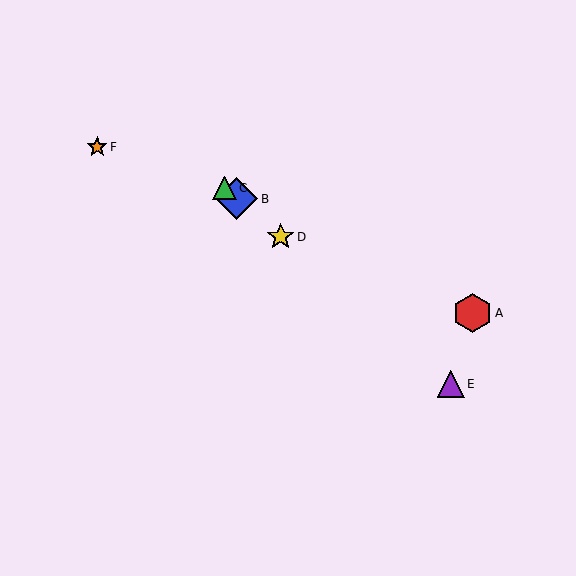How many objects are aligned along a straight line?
4 objects (B, C, D, E) are aligned along a straight line.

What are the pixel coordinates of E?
Object E is at (451, 384).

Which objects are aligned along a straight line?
Objects B, C, D, E are aligned along a straight line.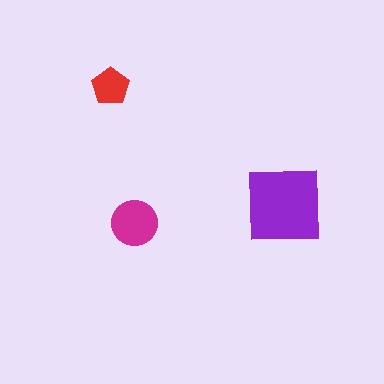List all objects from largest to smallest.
The purple square, the magenta circle, the red pentagon.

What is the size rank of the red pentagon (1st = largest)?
3rd.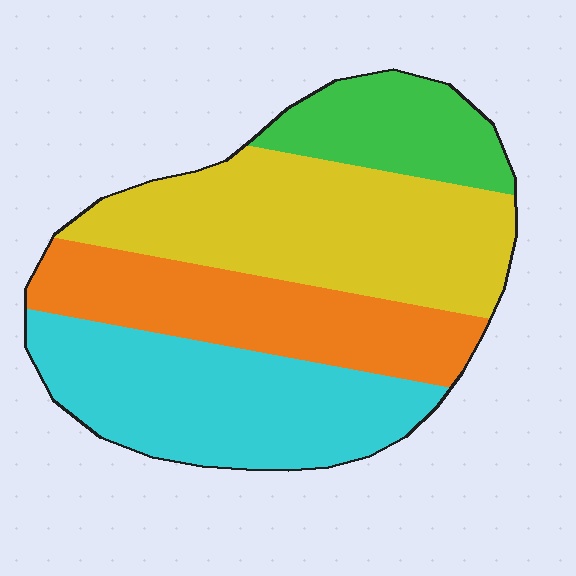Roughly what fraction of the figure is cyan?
Cyan covers about 30% of the figure.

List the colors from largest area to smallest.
From largest to smallest: yellow, cyan, orange, green.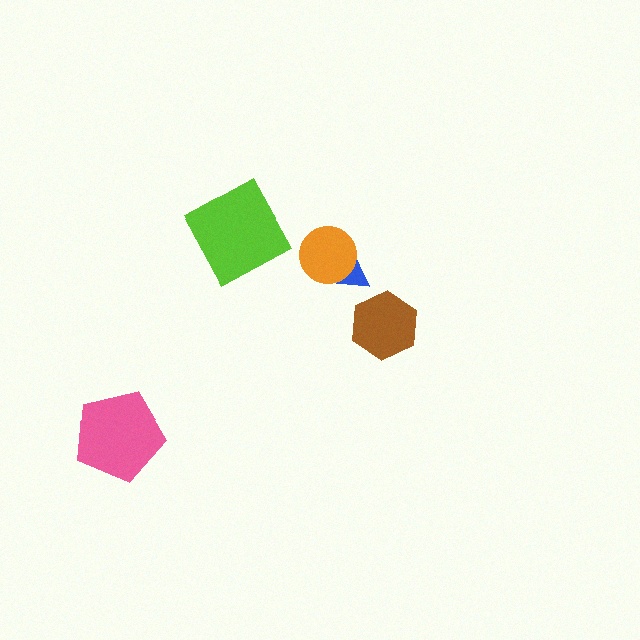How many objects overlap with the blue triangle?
1 object overlaps with the blue triangle.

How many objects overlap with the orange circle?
1 object overlaps with the orange circle.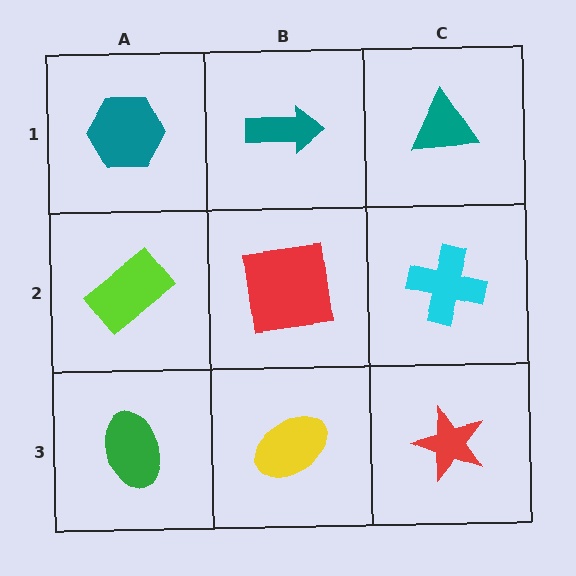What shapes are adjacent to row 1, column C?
A cyan cross (row 2, column C), a teal arrow (row 1, column B).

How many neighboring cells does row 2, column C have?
3.